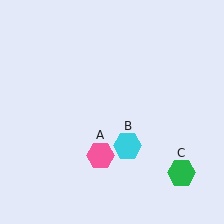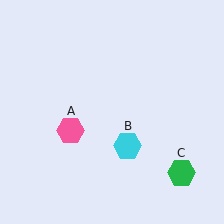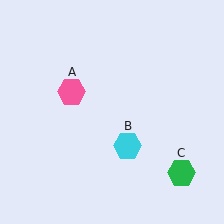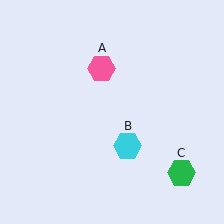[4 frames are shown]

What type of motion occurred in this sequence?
The pink hexagon (object A) rotated clockwise around the center of the scene.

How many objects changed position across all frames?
1 object changed position: pink hexagon (object A).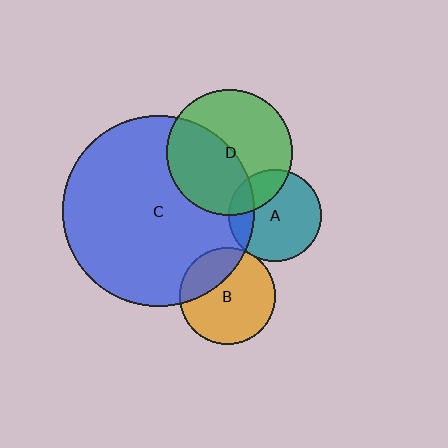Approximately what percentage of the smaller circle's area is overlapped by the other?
Approximately 25%.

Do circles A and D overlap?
Yes.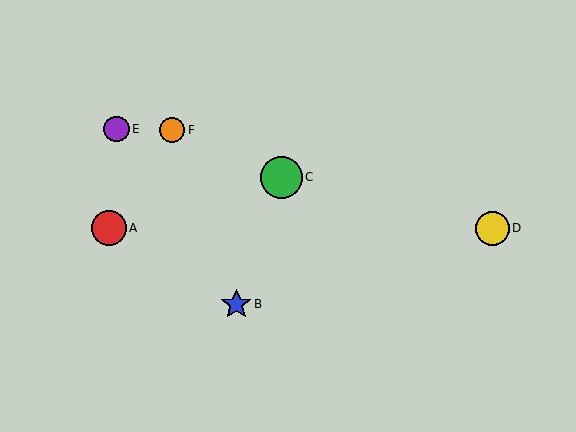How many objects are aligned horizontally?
2 objects (A, D) are aligned horizontally.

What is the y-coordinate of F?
Object F is at y≈130.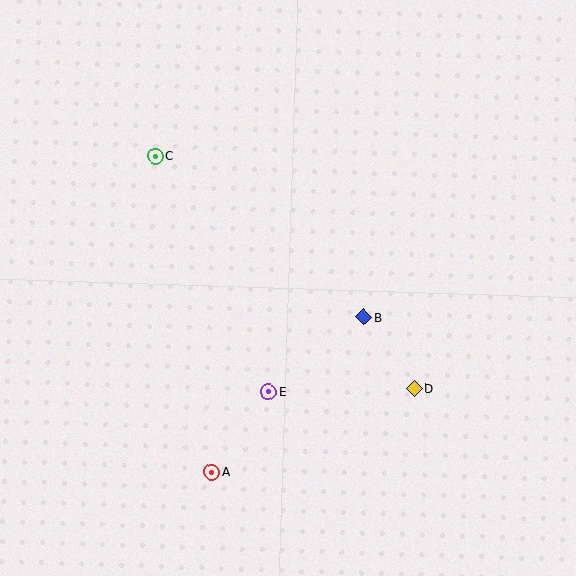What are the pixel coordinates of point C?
Point C is at (156, 156).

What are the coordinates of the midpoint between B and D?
The midpoint between B and D is at (389, 353).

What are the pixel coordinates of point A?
Point A is at (212, 472).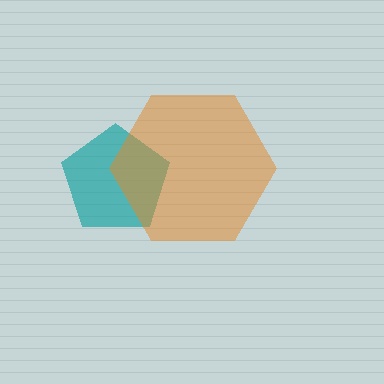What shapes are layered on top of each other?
The layered shapes are: a teal pentagon, an orange hexagon.